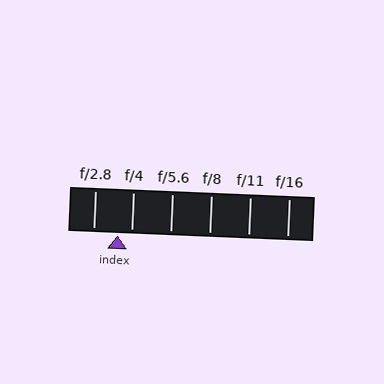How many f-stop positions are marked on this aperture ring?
There are 6 f-stop positions marked.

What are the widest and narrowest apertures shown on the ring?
The widest aperture shown is f/2.8 and the narrowest is f/16.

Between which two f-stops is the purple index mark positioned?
The index mark is between f/2.8 and f/4.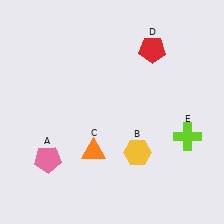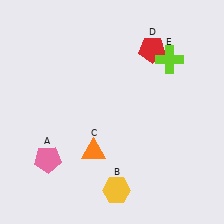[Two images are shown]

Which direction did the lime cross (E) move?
The lime cross (E) moved up.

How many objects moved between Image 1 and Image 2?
2 objects moved between the two images.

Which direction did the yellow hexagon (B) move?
The yellow hexagon (B) moved down.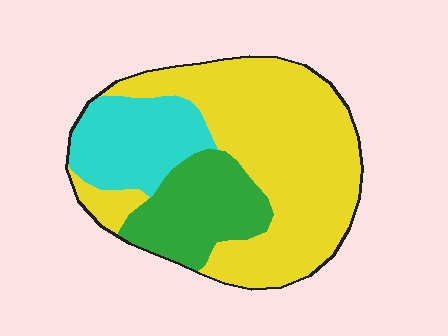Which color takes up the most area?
Yellow, at roughly 60%.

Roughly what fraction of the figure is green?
Green takes up about one fifth (1/5) of the figure.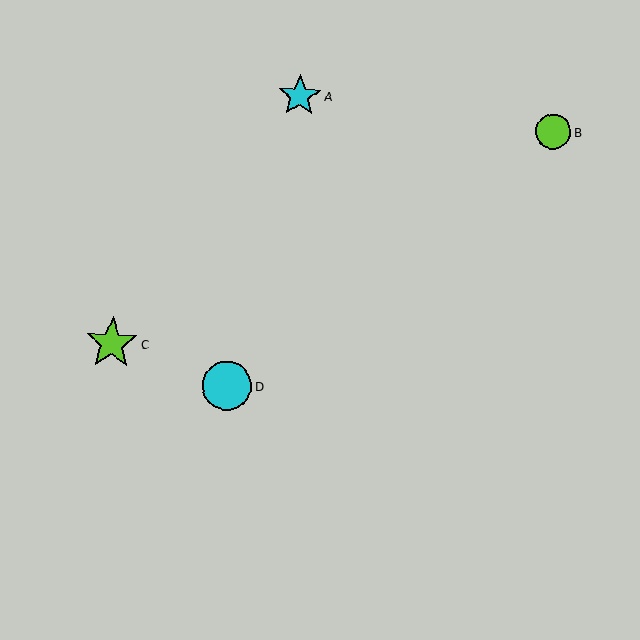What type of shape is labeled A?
Shape A is a cyan star.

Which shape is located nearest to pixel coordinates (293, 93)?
The cyan star (labeled A) at (300, 96) is nearest to that location.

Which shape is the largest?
The lime star (labeled C) is the largest.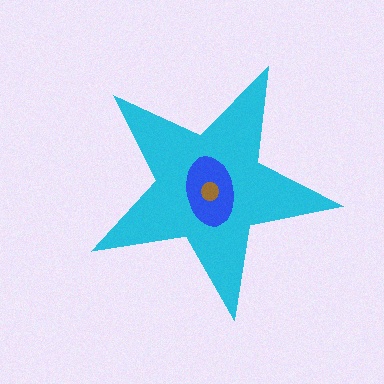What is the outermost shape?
The cyan star.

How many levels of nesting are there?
3.